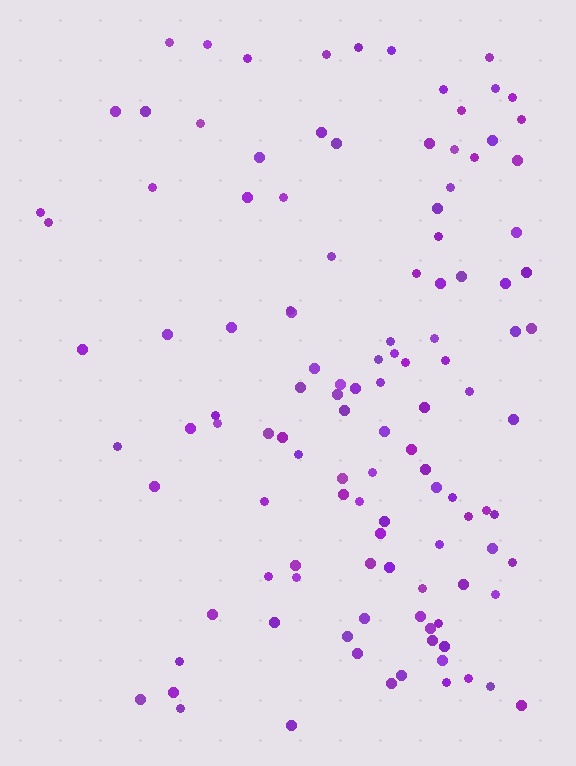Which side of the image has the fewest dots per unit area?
The left.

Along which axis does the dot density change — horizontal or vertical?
Horizontal.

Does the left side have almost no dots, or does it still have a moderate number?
Still a moderate number, just noticeably fewer than the right.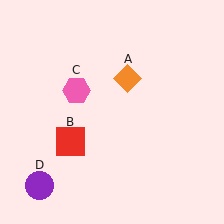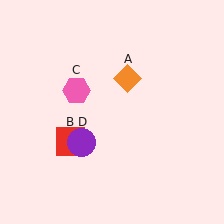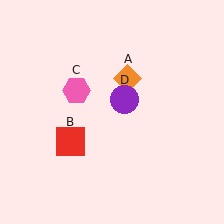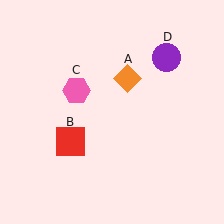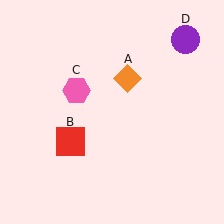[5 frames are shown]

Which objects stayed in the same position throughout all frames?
Orange diamond (object A) and red square (object B) and pink hexagon (object C) remained stationary.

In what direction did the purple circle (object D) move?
The purple circle (object D) moved up and to the right.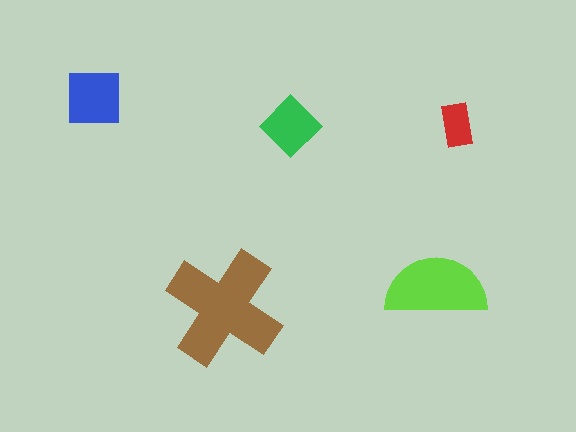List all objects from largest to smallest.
The brown cross, the lime semicircle, the blue square, the green diamond, the red rectangle.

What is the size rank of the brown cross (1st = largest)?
1st.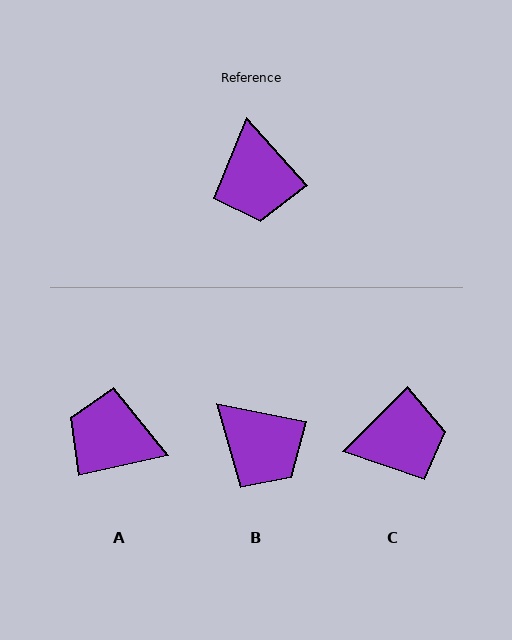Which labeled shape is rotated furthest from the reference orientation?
A, about 119 degrees away.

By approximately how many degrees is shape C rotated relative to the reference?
Approximately 93 degrees counter-clockwise.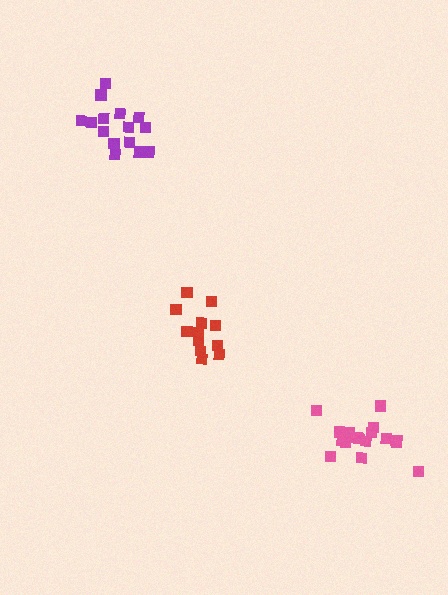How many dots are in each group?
Group 1: 15 dots, Group 2: 12 dots, Group 3: 17 dots (44 total).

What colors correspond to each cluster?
The clusters are colored: purple, red, pink.